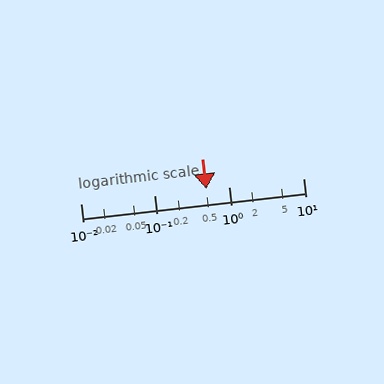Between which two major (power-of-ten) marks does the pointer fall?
The pointer is between 0.1 and 1.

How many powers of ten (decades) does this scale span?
The scale spans 3 decades, from 0.01 to 10.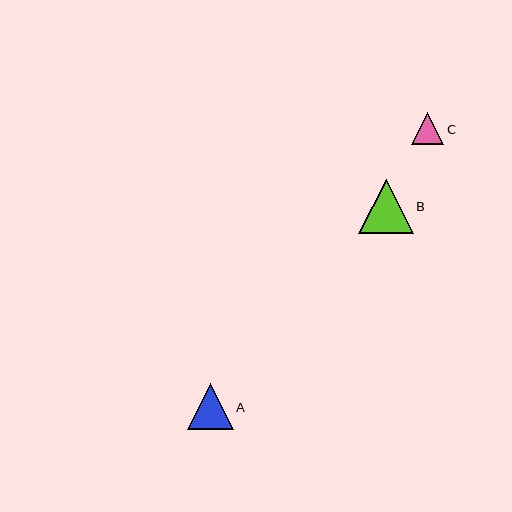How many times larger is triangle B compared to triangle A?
Triangle B is approximately 1.2 times the size of triangle A.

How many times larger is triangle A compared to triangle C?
Triangle A is approximately 1.4 times the size of triangle C.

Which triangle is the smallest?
Triangle C is the smallest with a size of approximately 32 pixels.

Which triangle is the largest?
Triangle B is the largest with a size of approximately 54 pixels.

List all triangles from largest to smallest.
From largest to smallest: B, A, C.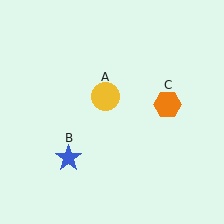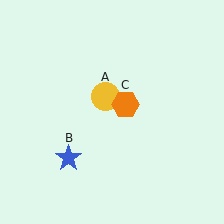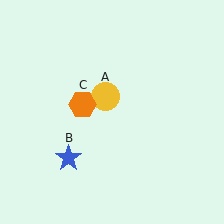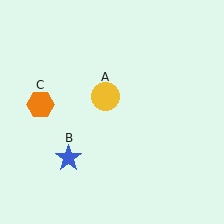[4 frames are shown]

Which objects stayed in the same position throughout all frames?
Yellow circle (object A) and blue star (object B) remained stationary.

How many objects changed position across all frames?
1 object changed position: orange hexagon (object C).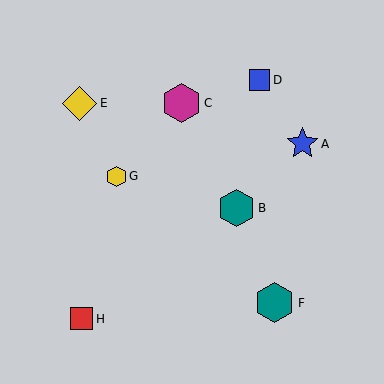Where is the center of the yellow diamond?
The center of the yellow diamond is at (80, 103).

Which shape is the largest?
The teal hexagon (labeled F) is the largest.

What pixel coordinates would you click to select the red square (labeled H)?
Click at (81, 319) to select the red square H.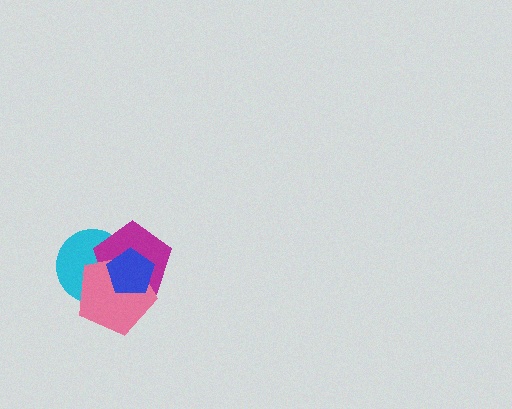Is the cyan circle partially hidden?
Yes, it is partially covered by another shape.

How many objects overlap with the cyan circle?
3 objects overlap with the cyan circle.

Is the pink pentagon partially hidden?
Yes, it is partially covered by another shape.